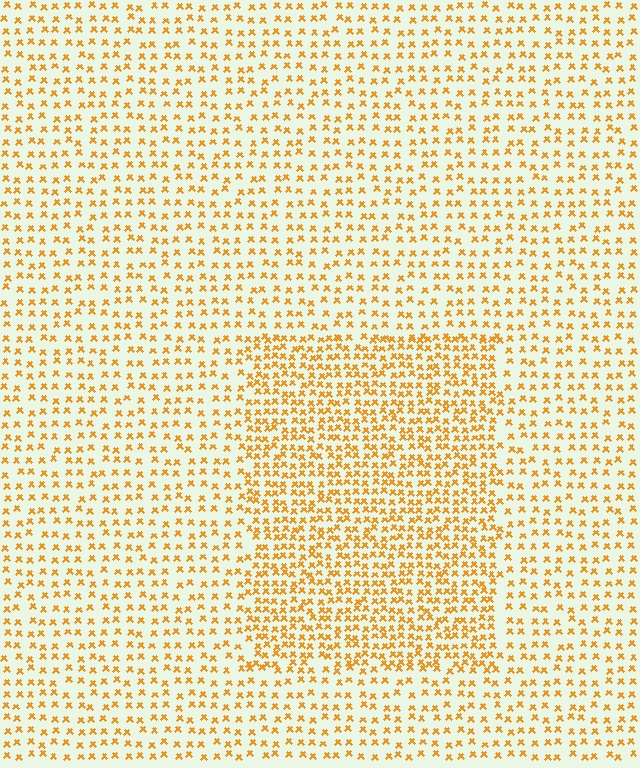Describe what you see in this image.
The image contains small orange elements arranged at two different densities. A rectangle-shaped region is visible where the elements are more densely packed than the surrounding area.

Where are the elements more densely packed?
The elements are more densely packed inside the rectangle boundary.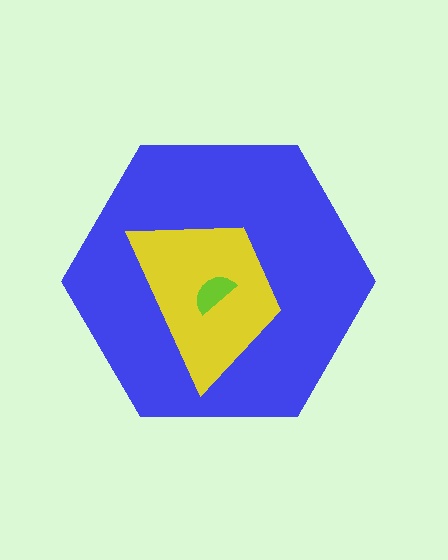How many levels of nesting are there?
3.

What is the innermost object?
The lime semicircle.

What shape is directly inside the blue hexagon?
The yellow trapezoid.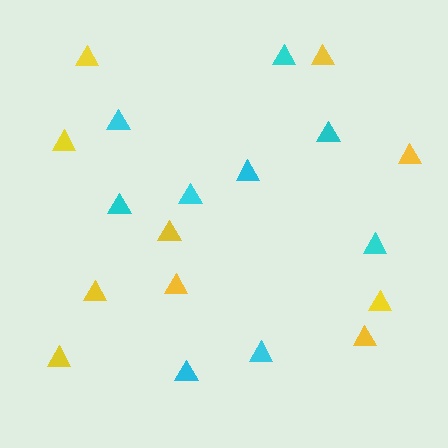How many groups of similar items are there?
There are 2 groups: one group of yellow triangles (10) and one group of cyan triangles (9).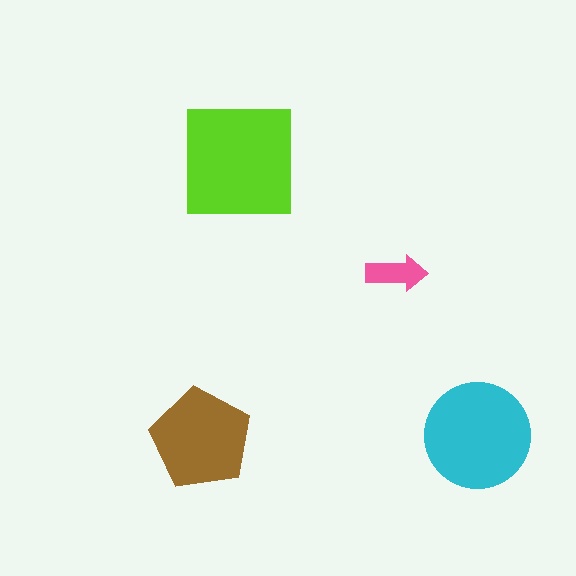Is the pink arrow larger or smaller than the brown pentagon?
Smaller.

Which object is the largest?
The lime square.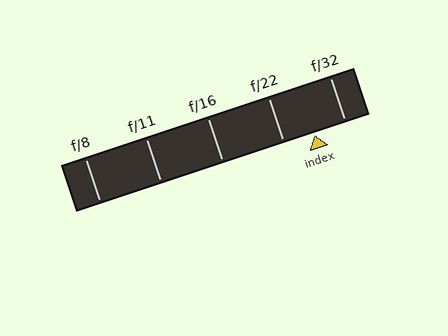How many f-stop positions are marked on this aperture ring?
There are 5 f-stop positions marked.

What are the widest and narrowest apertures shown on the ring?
The widest aperture shown is f/8 and the narrowest is f/32.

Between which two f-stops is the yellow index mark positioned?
The index mark is between f/22 and f/32.